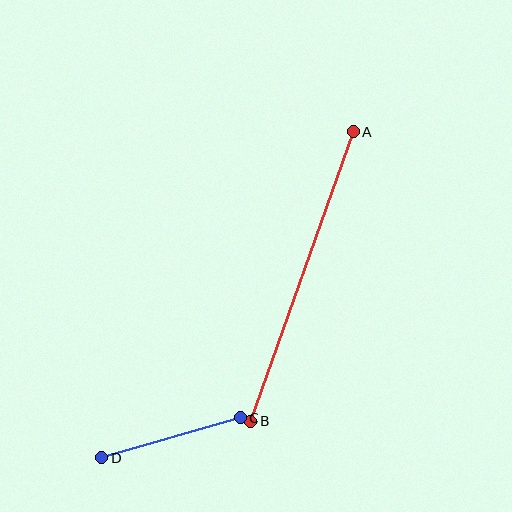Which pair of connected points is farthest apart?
Points A and B are farthest apart.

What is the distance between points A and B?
The distance is approximately 307 pixels.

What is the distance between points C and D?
The distance is approximately 144 pixels.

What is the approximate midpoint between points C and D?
The midpoint is at approximately (171, 438) pixels.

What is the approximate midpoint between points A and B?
The midpoint is at approximately (302, 276) pixels.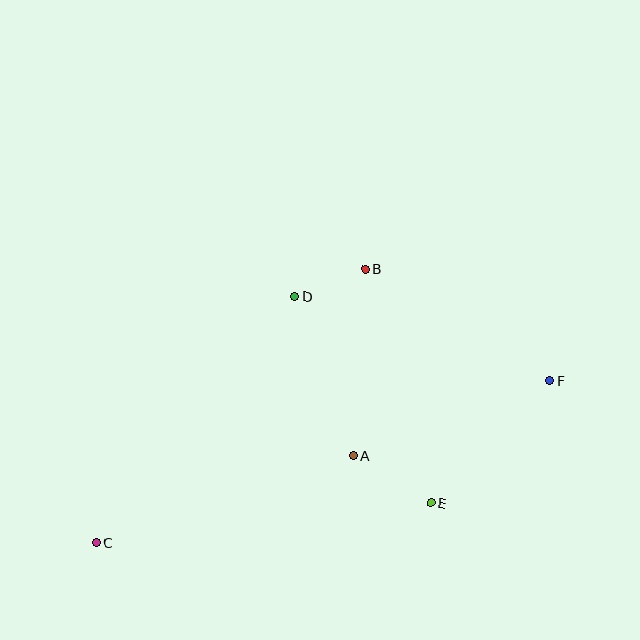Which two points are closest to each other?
Points B and D are closest to each other.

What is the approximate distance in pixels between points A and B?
The distance between A and B is approximately 187 pixels.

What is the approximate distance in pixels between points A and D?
The distance between A and D is approximately 170 pixels.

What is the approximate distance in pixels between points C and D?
The distance between C and D is approximately 316 pixels.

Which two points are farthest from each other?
Points C and F are farthest from each other.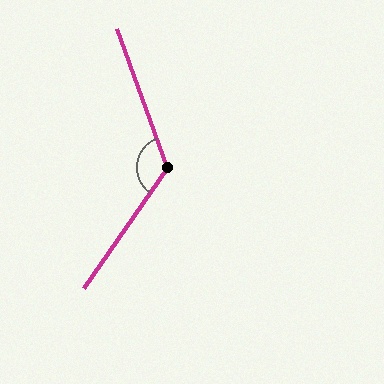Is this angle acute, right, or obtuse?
It is obtuse.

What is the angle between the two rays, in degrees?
Approximately 125 degrees.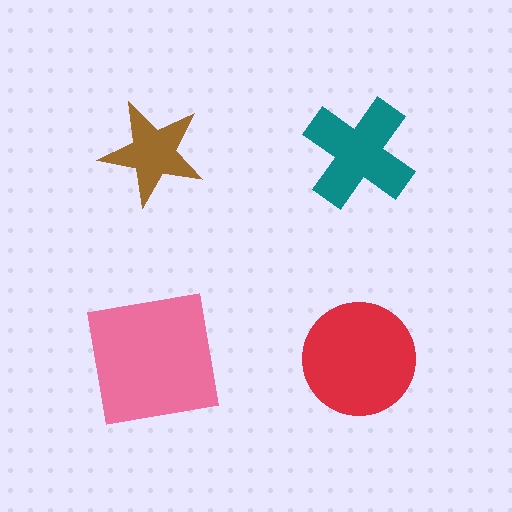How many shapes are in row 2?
2 shapes.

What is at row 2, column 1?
A pink square.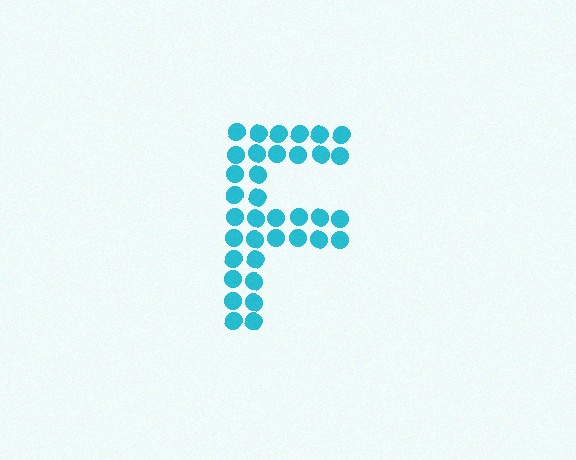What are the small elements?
The small elements are circles.